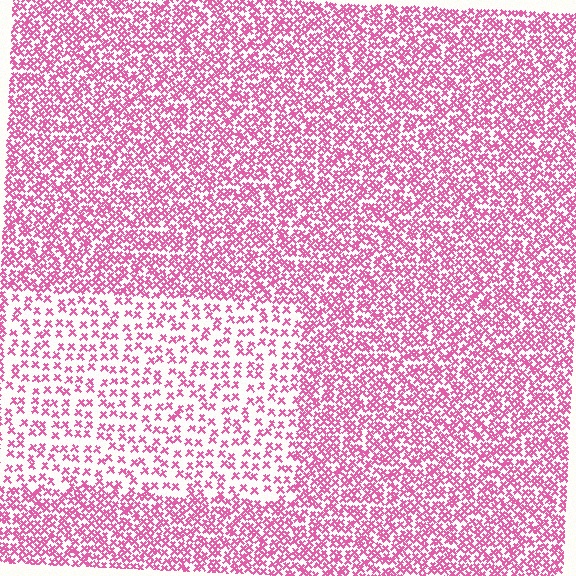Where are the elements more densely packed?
The elements are more densely packed outside the rectangle boundary.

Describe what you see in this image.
The image contains small pink elements arranged at two different densities. A rectangle-shaped region is visible where the elements are less densely packed than the surrounding area.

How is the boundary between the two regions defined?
The boundary is defined by a change in element density (approximately 2.2x ratio). All elements are the same color, size, and shape.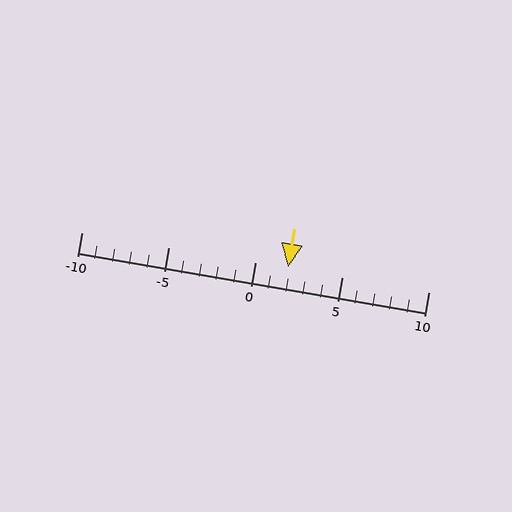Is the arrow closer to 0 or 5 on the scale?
The arrow is closer to 0.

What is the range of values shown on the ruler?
The ruler shows values from -10 to 10.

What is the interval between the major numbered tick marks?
The major tick marks are spaced 5 units apart.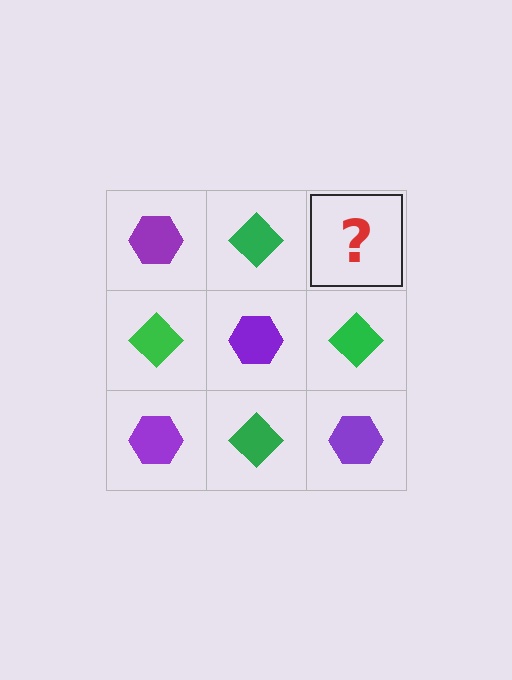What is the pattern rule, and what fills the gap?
The rule is that it alternates purple hexagon and green diamond in a checkerboard pattern. The gap should be filled with a purple hexagon.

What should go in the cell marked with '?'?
The missing cell should contain a purple hexagon.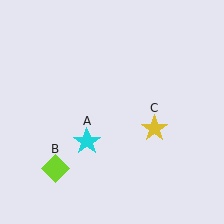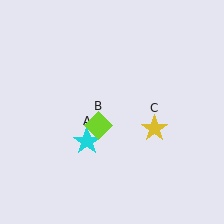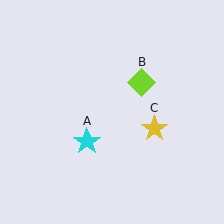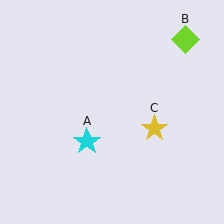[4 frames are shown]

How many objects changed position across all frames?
1 object changed position: lime diamond (object B).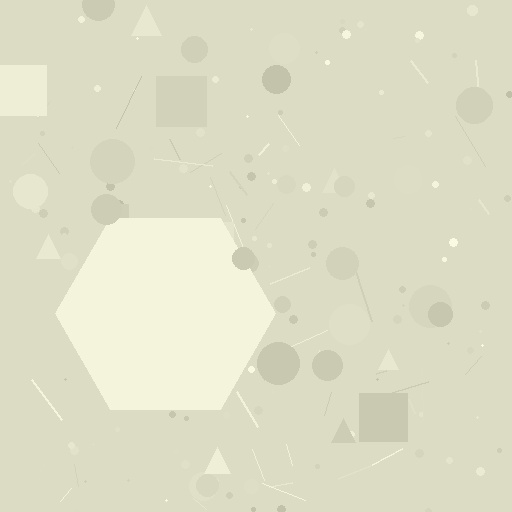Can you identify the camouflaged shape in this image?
The camouflaged shape is a hexagon.